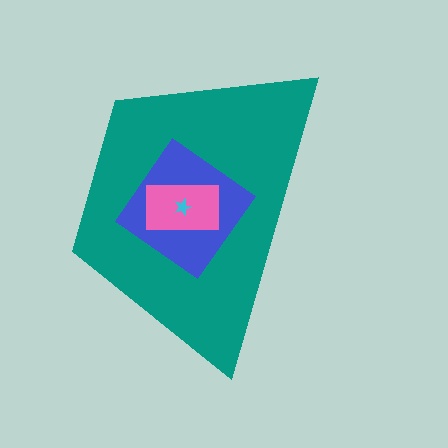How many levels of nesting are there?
4.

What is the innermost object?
The cyan star.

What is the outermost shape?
The teal trapezoid.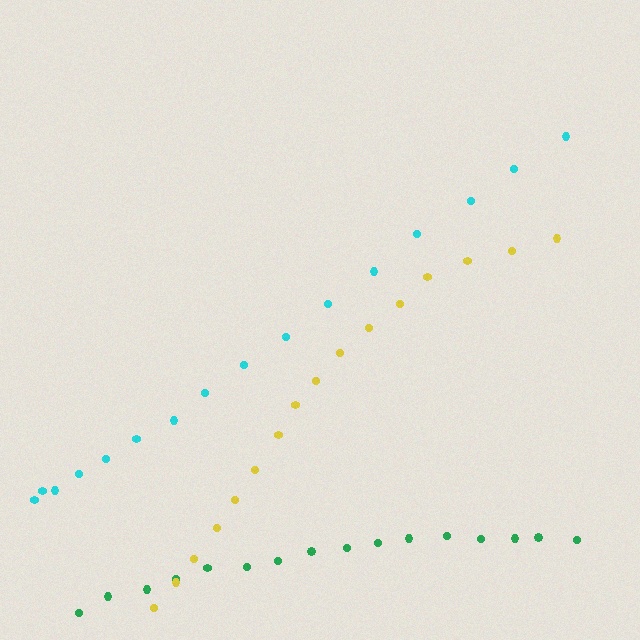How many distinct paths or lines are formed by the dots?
There are 3 distinct paths.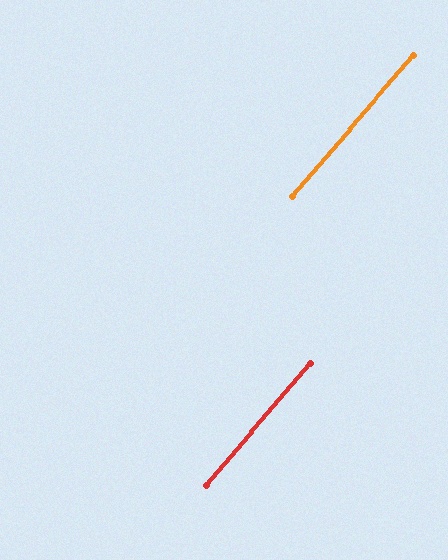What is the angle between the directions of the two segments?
Approximately 0 degrees.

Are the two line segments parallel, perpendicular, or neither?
Parallel — their directions differ by only 0.4°.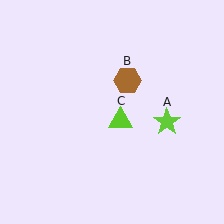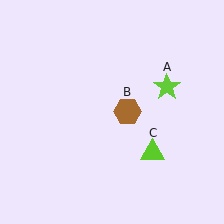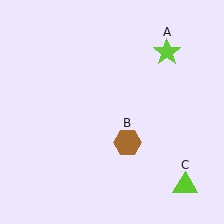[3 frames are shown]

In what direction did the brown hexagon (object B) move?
The brown hexagon (object B) moved down.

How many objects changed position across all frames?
3 objects changed position: lime star (object A), brown hexagon (object B), lime triangle (object C).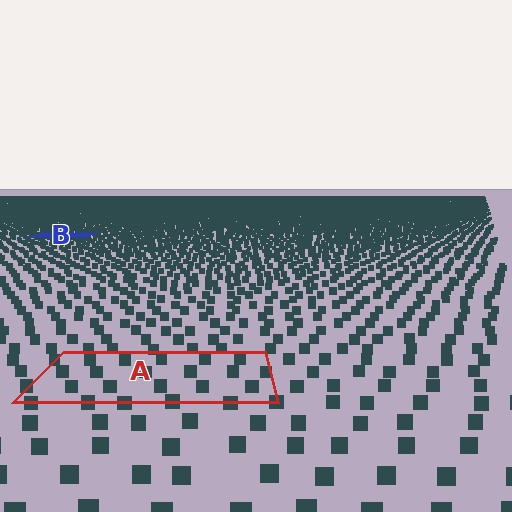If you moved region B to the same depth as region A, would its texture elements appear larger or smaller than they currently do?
They would appear larger. At a closer depth, the same texture elements are projected at a bigger on-screen size.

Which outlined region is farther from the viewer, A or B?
Region B is farther from the viewer — the texture elements inside it appear smaller and more densely packed.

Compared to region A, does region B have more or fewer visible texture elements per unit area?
Region B has more texture elements per unit area — they are packed more densely because it is farther away.